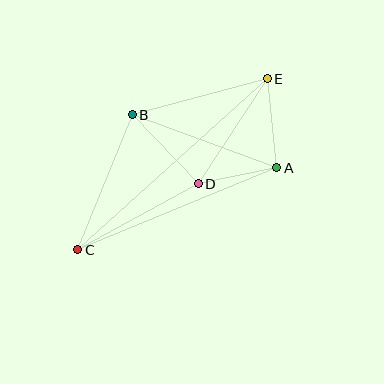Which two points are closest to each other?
Points A and D are closest to each other.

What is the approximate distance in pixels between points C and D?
The distance between C and D is approximately 137 pixels.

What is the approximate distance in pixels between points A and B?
The distance between A and B is approximately 154 pixels.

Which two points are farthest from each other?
Points C and E are farthest from each other.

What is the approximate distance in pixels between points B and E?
The distance between B and E is approximately 140 pixels.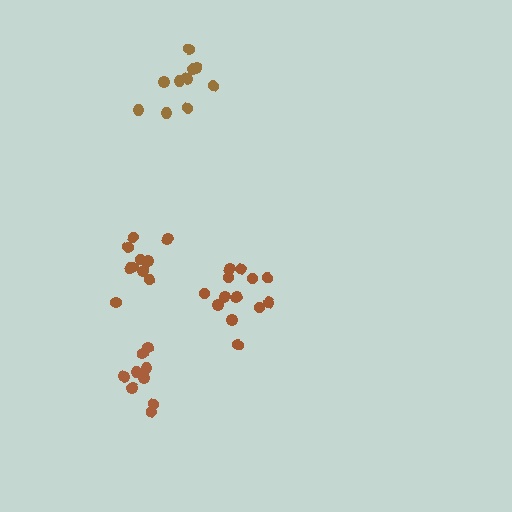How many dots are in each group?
Group 1: 13 dots, Group 2: 10 dots, Group 3: 10 dots, Group 4: 9 dots (42 total).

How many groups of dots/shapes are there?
There are 4 groups.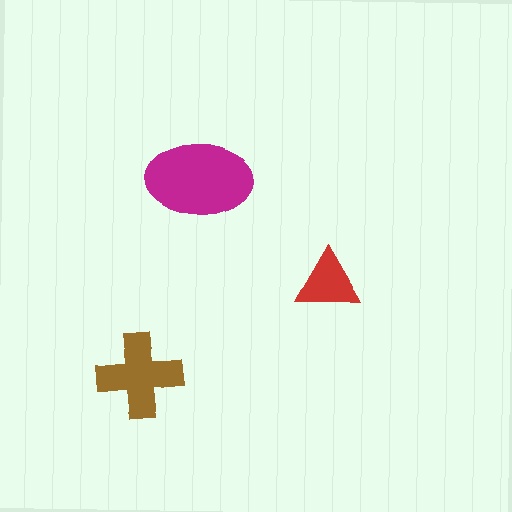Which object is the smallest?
The red triangle.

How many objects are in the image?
There are 3 objects in the image.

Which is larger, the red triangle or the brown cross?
The brown cross.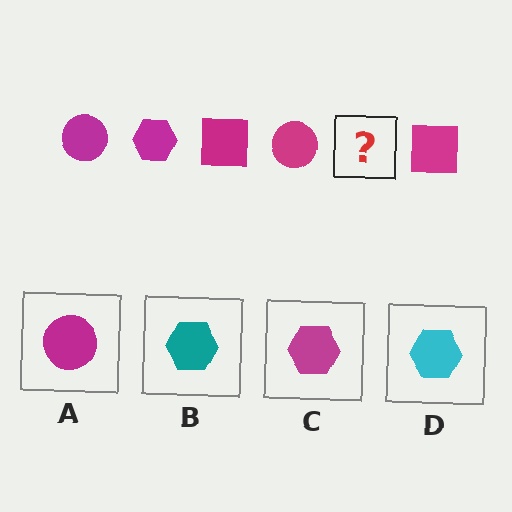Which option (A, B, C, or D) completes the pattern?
C.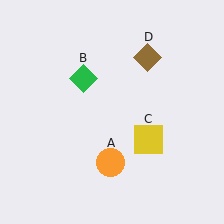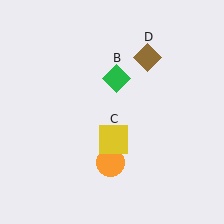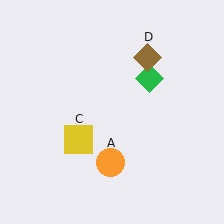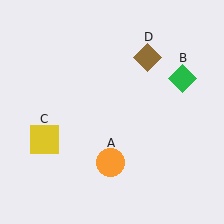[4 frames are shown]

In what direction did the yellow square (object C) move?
The yellow square (object C) moved left.